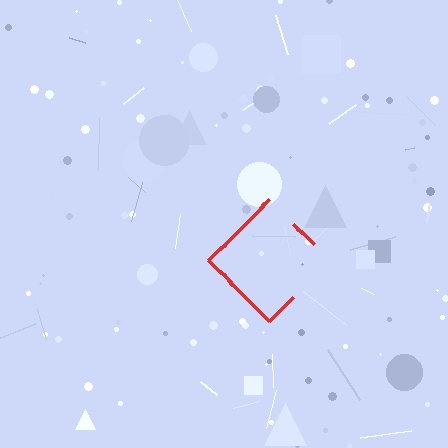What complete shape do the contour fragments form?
The contour fragments form a diamond.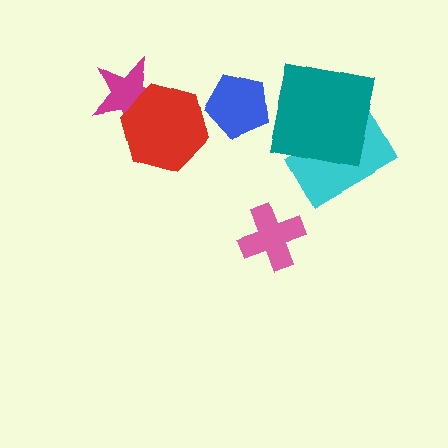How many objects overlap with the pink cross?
0 objects overlap with the pink cross.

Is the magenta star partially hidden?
Yes, it is partially covered by another shape.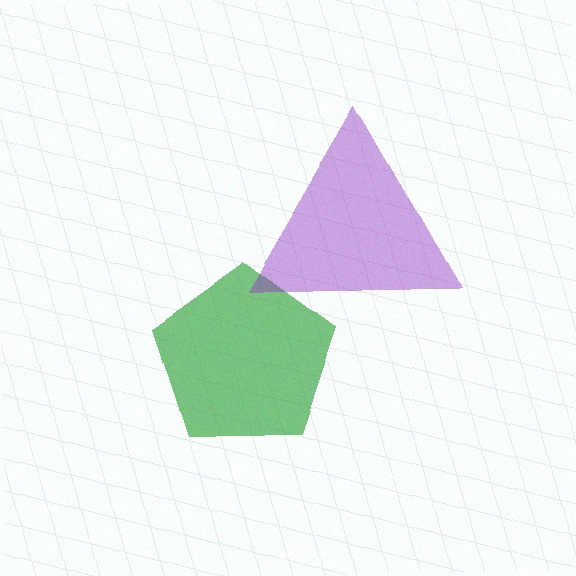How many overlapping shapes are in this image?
There are 2 overlapping shapes in the image.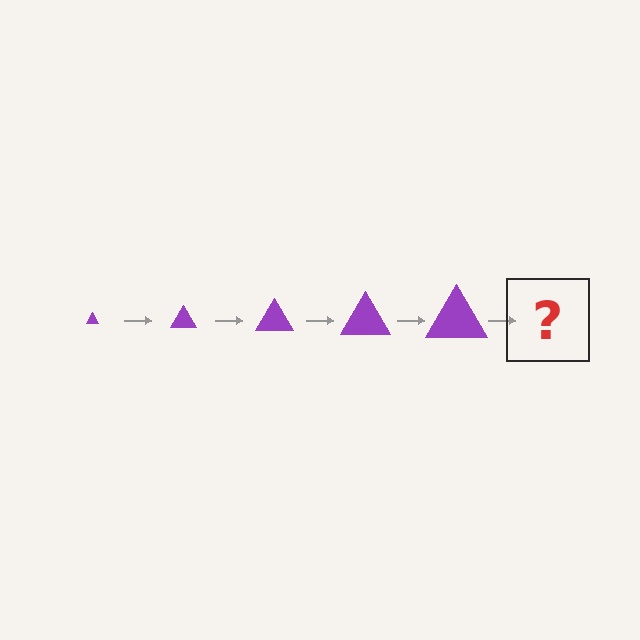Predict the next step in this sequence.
The next step is a purple triangle, larger than the previous one.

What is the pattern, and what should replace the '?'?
The pattern is that the triangle gets progressively larger each step. The '?' should be a purple triangle, larger than the previous one.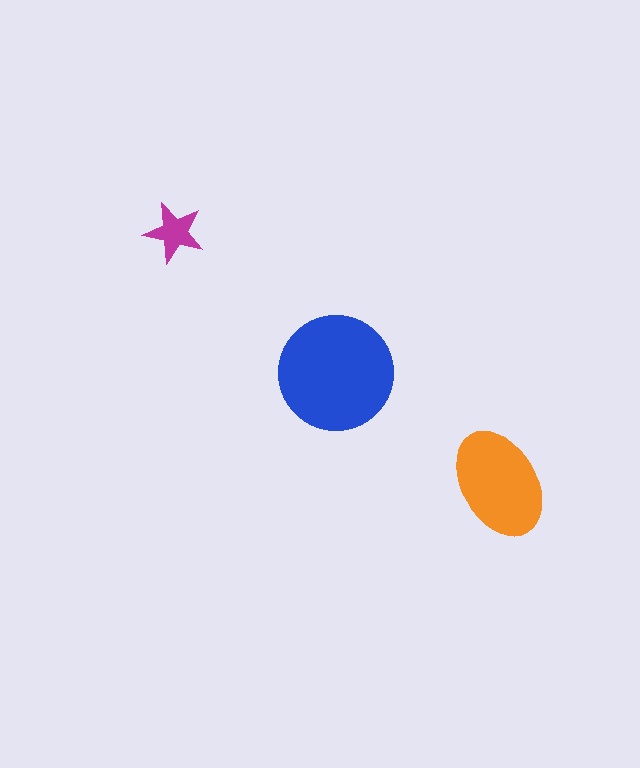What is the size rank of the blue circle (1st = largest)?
1st.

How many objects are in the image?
There are 3 objects in the image.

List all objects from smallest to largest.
The magenta star, the orange ellipse, the blue circle.